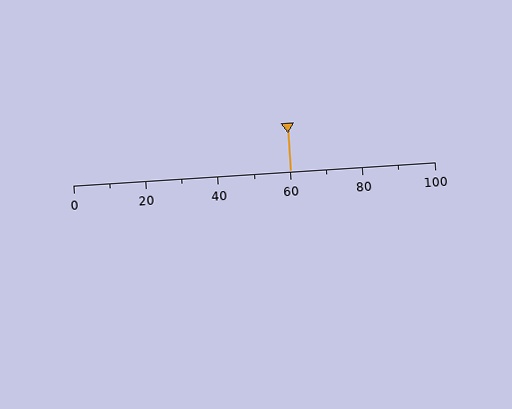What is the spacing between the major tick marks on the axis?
The major ticks are spaced 20 apart.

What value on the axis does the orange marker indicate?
The marker indicates approximately 60.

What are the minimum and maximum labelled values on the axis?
The axis runs from 0 to 100.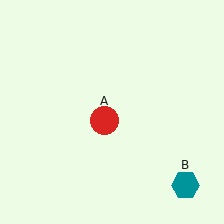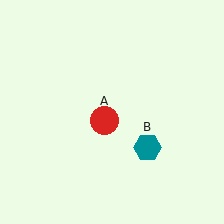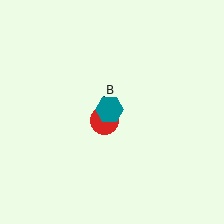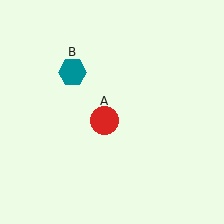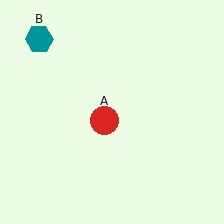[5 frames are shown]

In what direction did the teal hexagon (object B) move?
The teal hexagon (object B) moved up and to the left.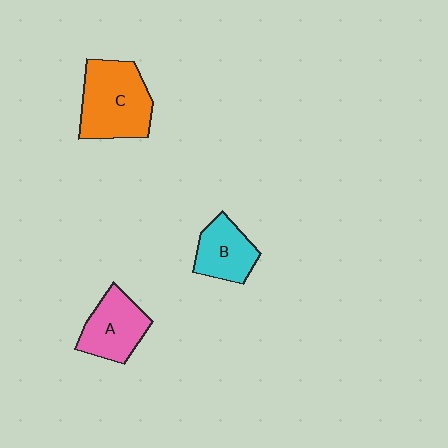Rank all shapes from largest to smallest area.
From largest to smallest: C (orange), A (pink), B (cyan).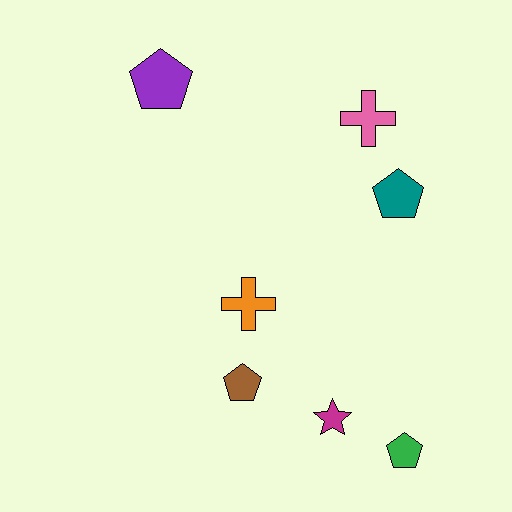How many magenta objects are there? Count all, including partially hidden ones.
There is 1 magenta object.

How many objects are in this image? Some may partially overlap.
There are 7 objects.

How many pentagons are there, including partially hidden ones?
There are 4 pentagons.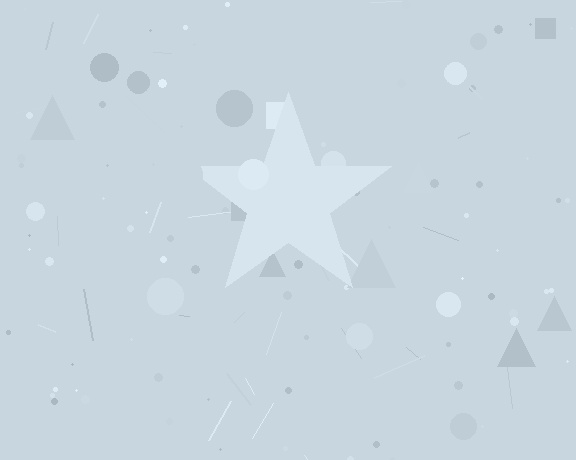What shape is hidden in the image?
A star is hidden in the image.